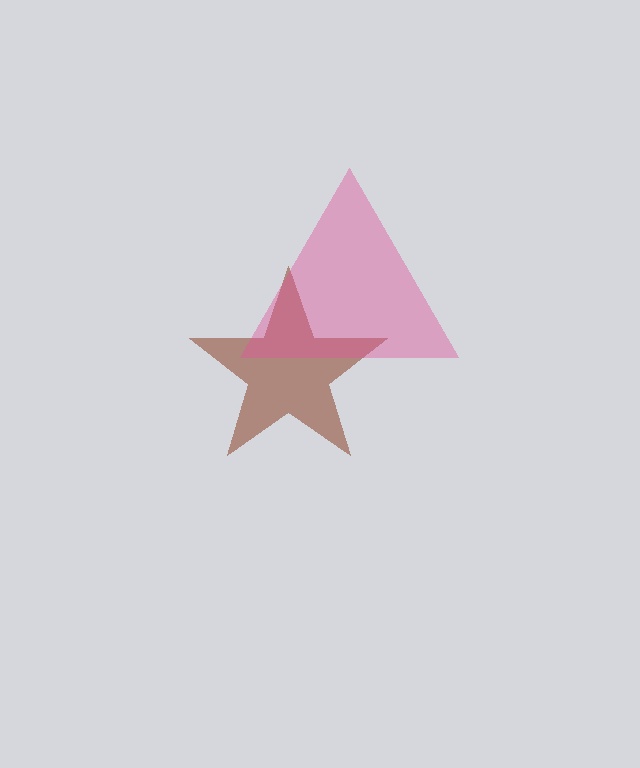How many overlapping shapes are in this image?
There are 2 overlapping shapes in the image.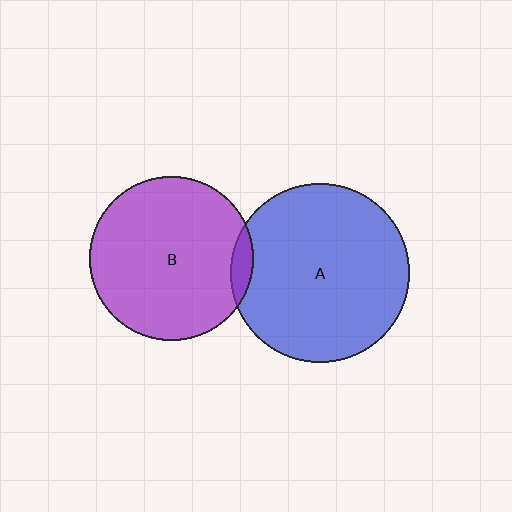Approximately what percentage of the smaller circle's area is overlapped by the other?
Approximately 5%.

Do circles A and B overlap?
Yes.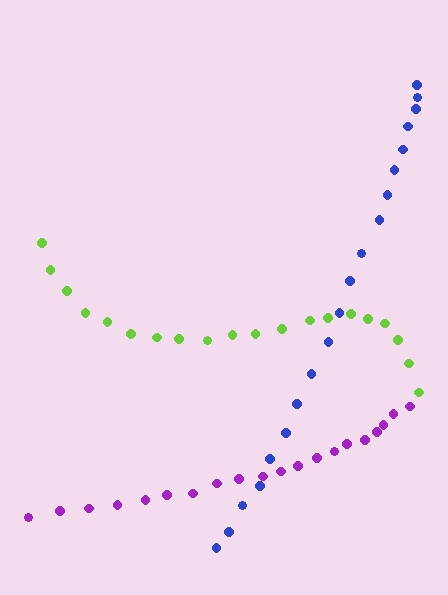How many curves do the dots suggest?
There are 3 distinct paths.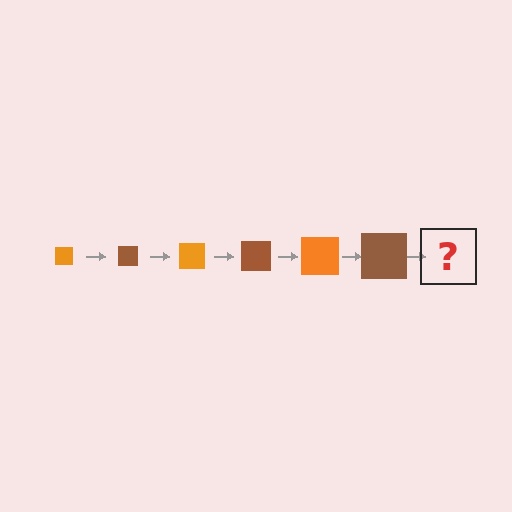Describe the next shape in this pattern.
It should be an orange square, larger than the previous one.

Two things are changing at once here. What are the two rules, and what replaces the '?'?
The two rules are that the square grows larger each step and the color cycles through orange and brown. The '?' should be an orange square, larger than the previous one.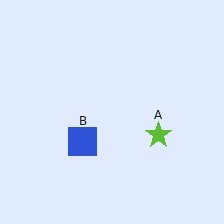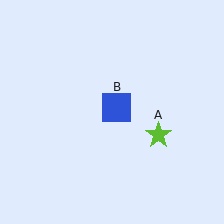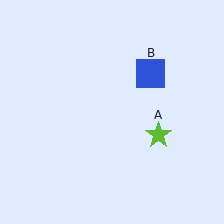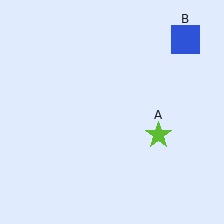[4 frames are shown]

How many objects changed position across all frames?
1 object changed position: blue square (object B).